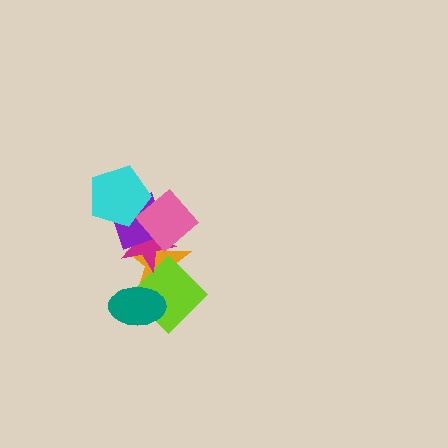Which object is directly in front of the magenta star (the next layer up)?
The purple diamond is directly in front of the magenta star.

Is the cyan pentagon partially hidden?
Yes, it is partially covered by another shape.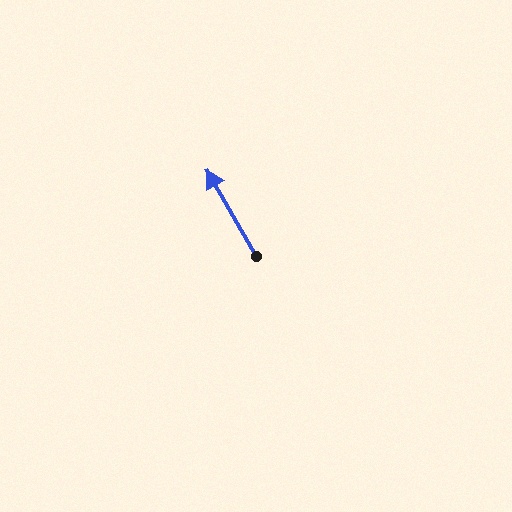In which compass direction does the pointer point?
Northwest.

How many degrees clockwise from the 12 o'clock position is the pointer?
Approximately 330 degrees.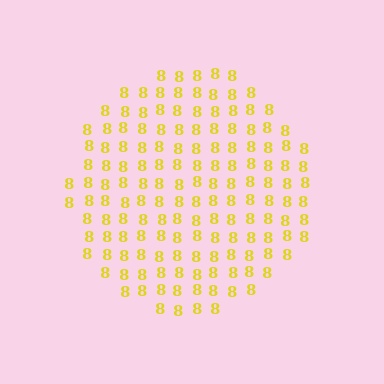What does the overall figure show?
The overall figure shows a circle.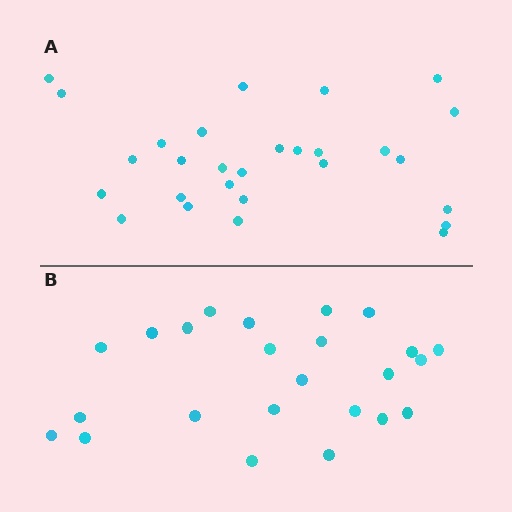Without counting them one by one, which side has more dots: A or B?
Region A (the top region) has more dots.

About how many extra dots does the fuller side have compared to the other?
Region A has about 4 more dots than region B.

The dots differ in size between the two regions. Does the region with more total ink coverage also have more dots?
No. Region B has more total ink coverage because its dots are larger, but region A actually contains more individual dots. Total area can be misleading — the number of items is what matters here.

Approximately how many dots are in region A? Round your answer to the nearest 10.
About 30 dots. (The exact count is 28, which rounds to 30.)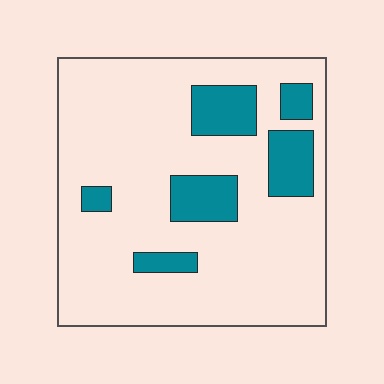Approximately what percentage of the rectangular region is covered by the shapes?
Approximately 20%.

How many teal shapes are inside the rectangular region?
6.